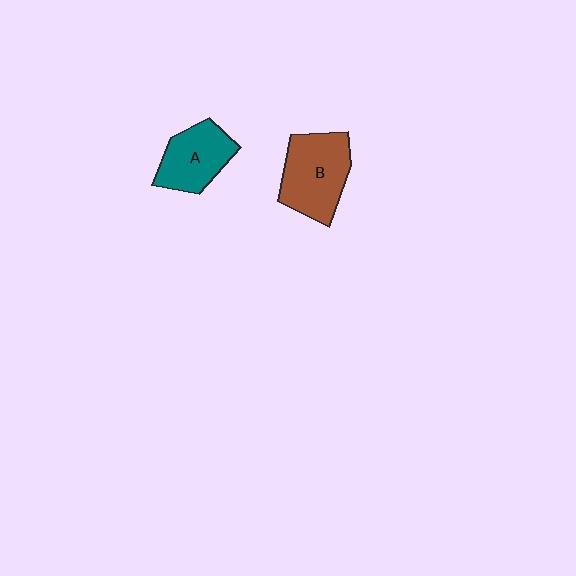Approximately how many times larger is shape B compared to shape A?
Approximately 1.3 times.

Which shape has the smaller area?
Shape A (teal).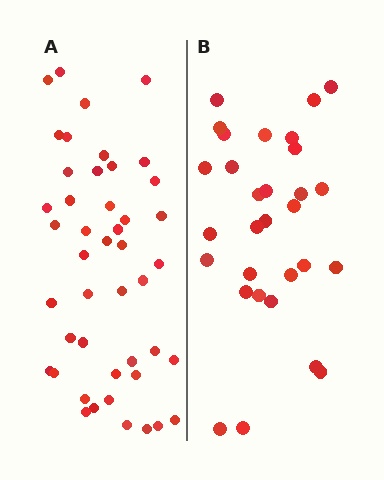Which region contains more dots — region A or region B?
Region A (the left region) has more dots.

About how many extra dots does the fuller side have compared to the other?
Region A has approximately 15 more dots than region B.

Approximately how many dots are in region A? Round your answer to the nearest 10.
About 40 dots. (The exact count is 45, which rounds to 40.)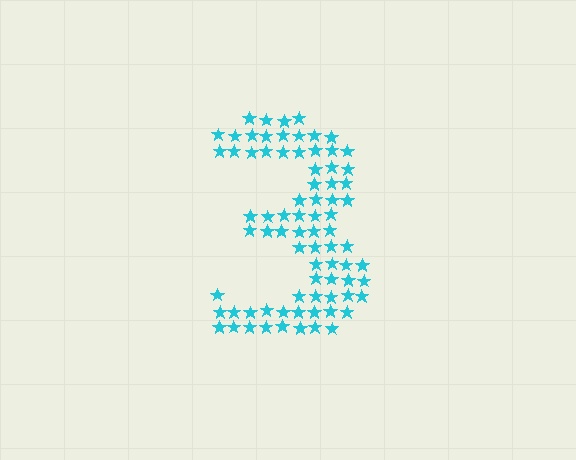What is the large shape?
The large shape is the digit 3.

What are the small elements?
The small elements are stars.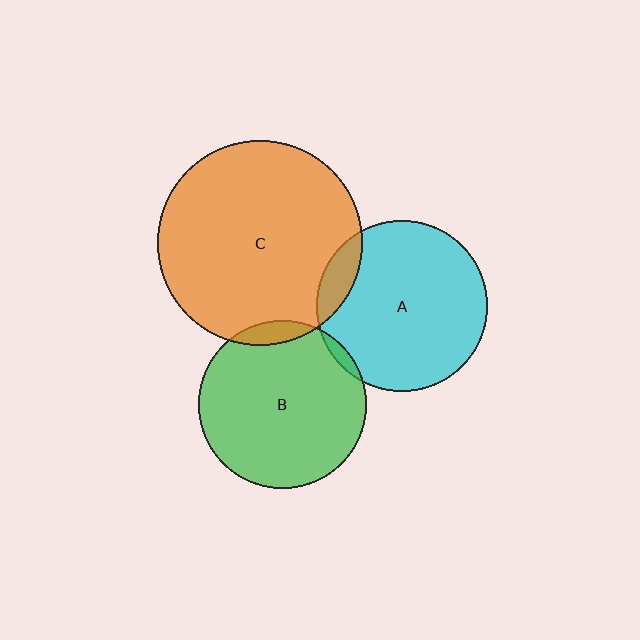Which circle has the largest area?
Circle C (orange).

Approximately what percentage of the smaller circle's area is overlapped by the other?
Approximately 5%.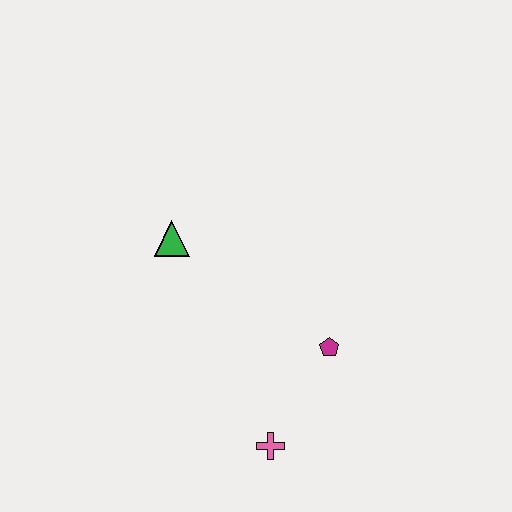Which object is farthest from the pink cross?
The green triangle is farthest from the pink cross.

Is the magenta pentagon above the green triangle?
No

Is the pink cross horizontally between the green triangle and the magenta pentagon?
Yes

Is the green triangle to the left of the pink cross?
Yes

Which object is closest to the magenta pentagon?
The pink cross is closest to the magenta pentagon.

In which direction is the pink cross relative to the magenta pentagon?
The pink cross is below the magenta pentagon.